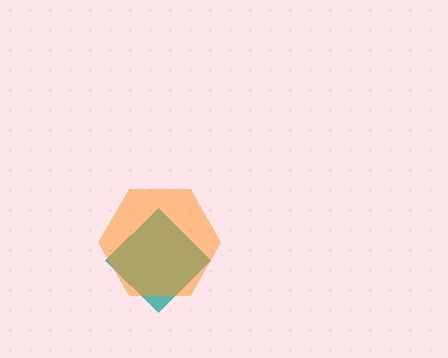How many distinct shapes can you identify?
There are 2 distinct shapes: a teal diamond, an orange hexagon.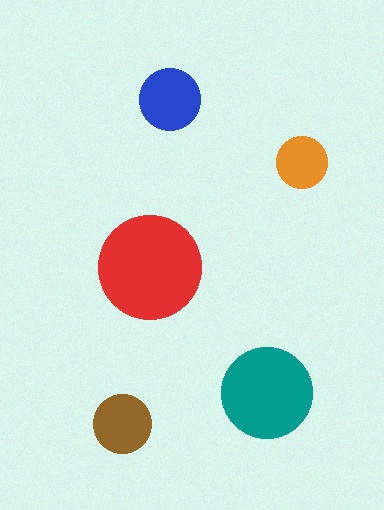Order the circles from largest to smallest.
the red one, the teal one, the blue one, the brown one, the orange one.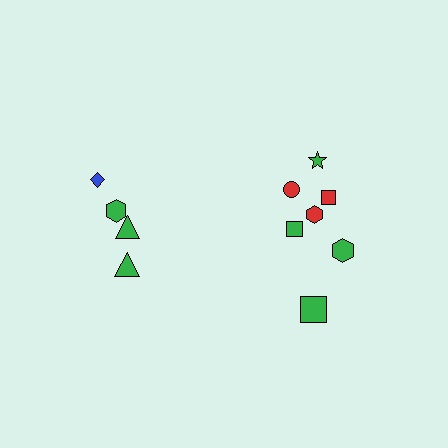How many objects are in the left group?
There are 4 objects.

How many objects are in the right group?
There are 7 objects.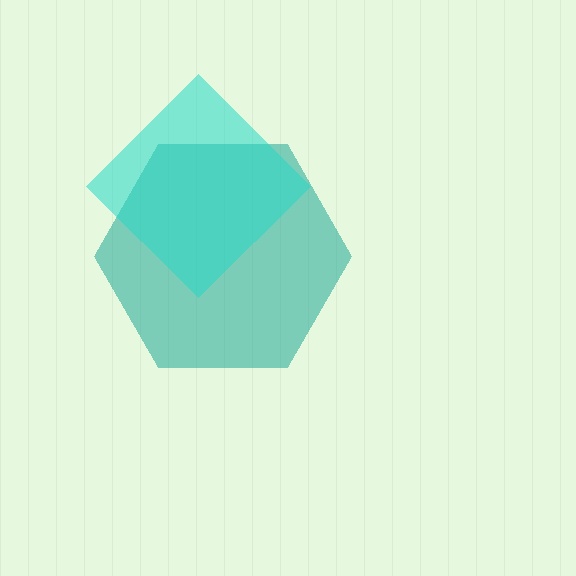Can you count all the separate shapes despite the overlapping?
Yes, there are 2 separate shapes.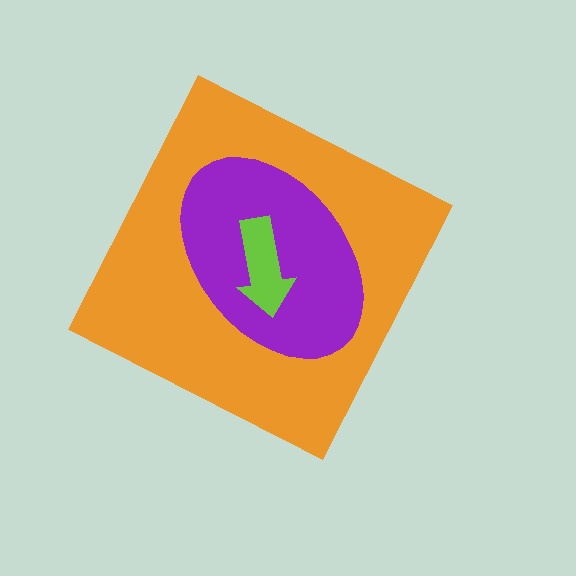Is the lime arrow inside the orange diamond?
Yes.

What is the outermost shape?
The orange diamond.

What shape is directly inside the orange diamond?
The purple ellipse.